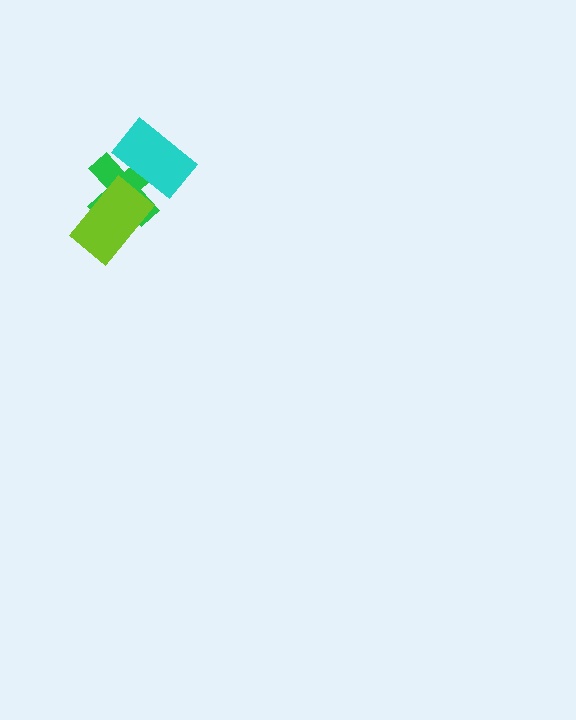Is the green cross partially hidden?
Yes, it is partially covered by another shape.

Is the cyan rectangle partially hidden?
No, no other shape covers it.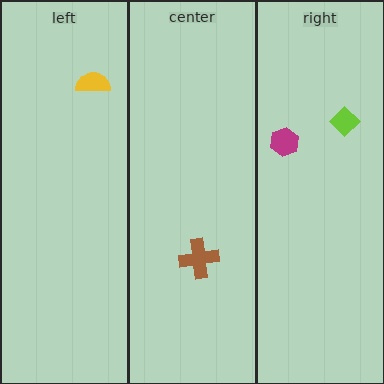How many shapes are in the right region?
2.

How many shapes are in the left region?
1.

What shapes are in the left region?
The yellow semicircle.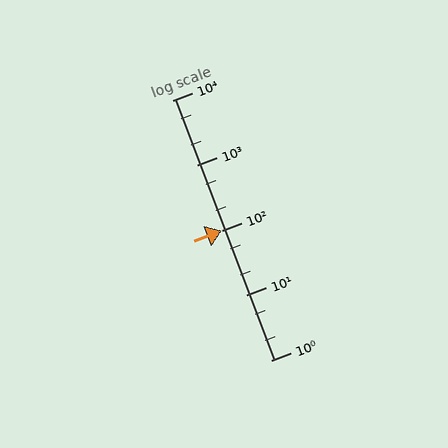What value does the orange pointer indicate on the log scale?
The pointer indicates approximately 100.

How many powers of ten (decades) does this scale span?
The scale spans 4 decades, from 1 to 10000.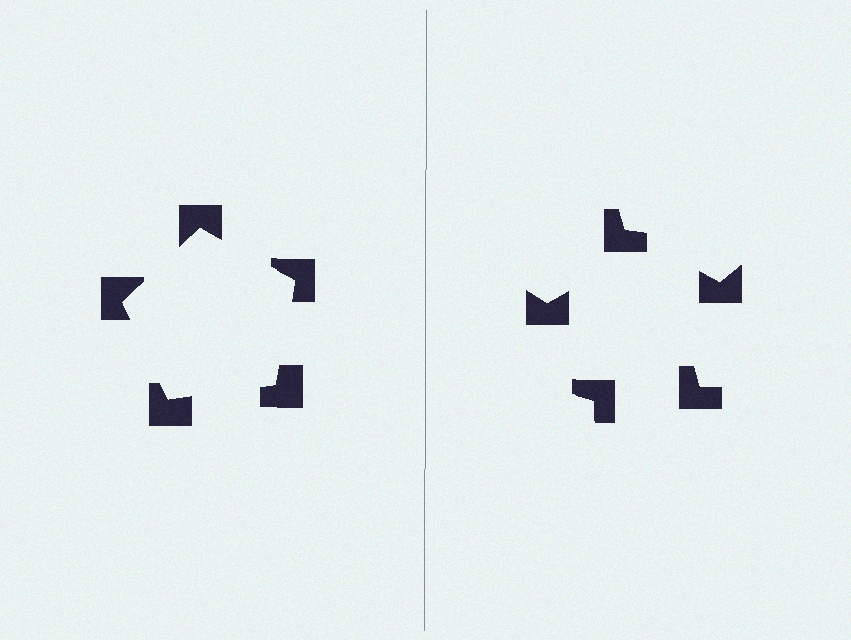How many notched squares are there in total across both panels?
10 — 5 on each side.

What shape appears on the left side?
An illusory pentagon.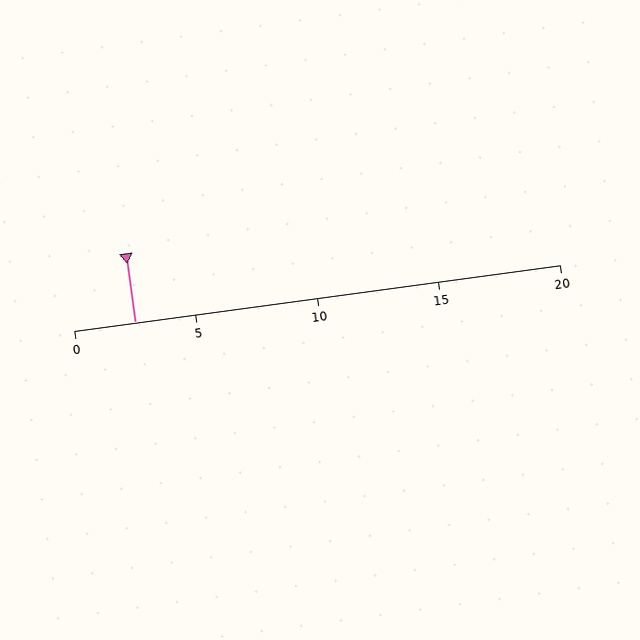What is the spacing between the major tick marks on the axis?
The major ticks are spaced 5 apart.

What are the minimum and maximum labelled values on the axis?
The axis runs from 0 to 20.